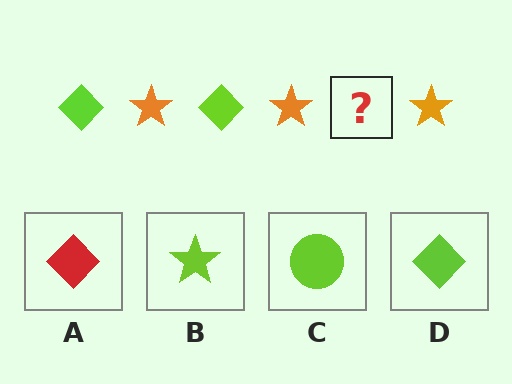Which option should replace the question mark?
Option D.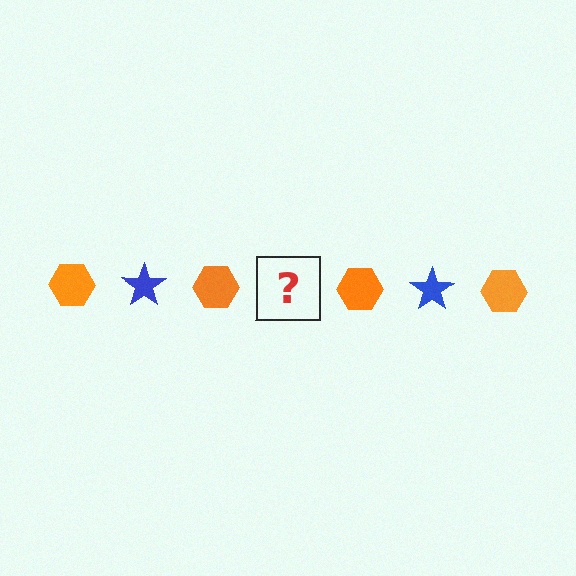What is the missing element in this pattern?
The missing element is a blue star.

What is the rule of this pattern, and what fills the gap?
The rule is that the pattern alternates between orange hexagon and blue star. The gap should be filled with a blue star.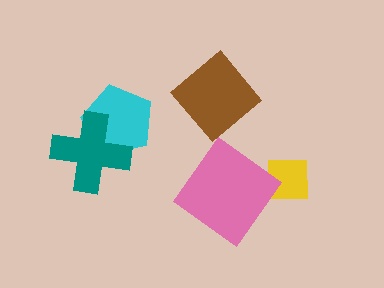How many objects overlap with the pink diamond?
0 objects overlap with the pink diamond.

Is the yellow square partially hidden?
No, no other shape covers it.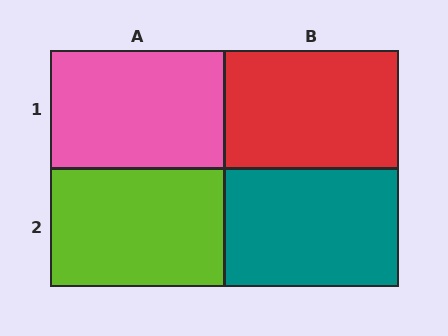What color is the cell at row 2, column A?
Lime.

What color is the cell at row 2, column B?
Teal.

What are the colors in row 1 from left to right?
Pink, red.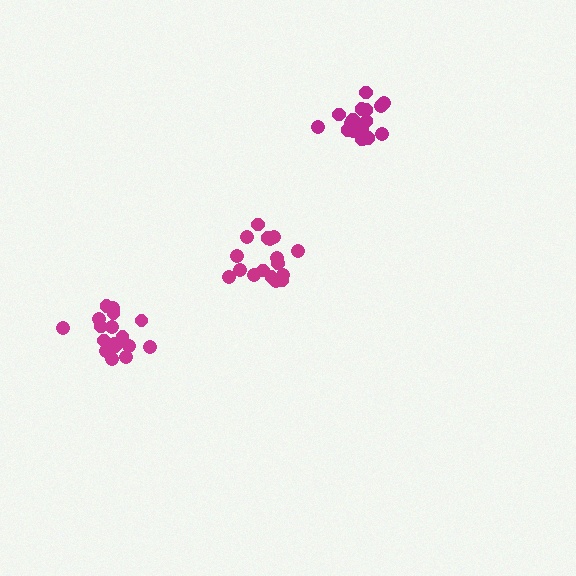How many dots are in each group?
Group 1: 17 dots, Group 2: 17 dots, Group 3: 19 dots (53 total).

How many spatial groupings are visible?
There are 3 spatial groupings.